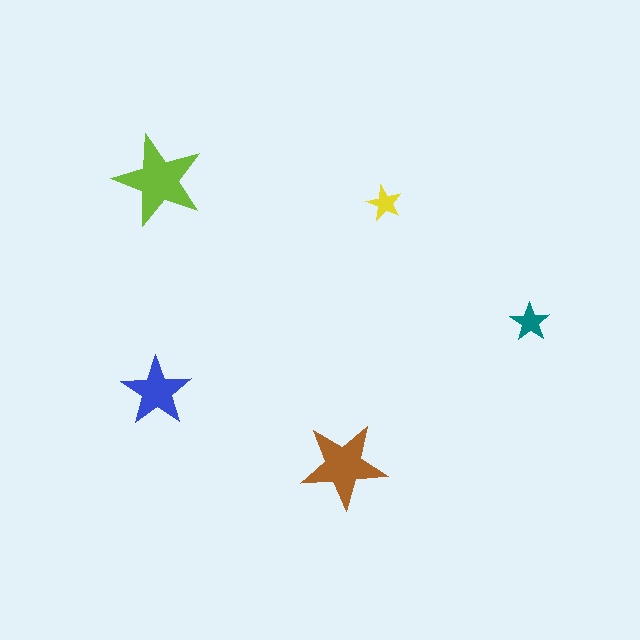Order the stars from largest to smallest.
the lime one, the brown one, the blue one, the teal one, the yellow one.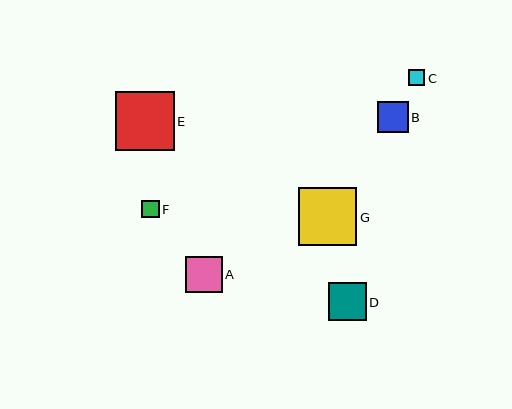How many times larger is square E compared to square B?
Square E is approximately 1.9 times the size of square B.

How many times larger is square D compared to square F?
Square D is approximately 2.2 times the size of square F.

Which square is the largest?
Square E is the largest with a size of approximately 59 pixels.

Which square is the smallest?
Square C is the smallest with a size of approximately 16 pixels.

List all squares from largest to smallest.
From largest to smallest: E, G, D, A, B, F, C.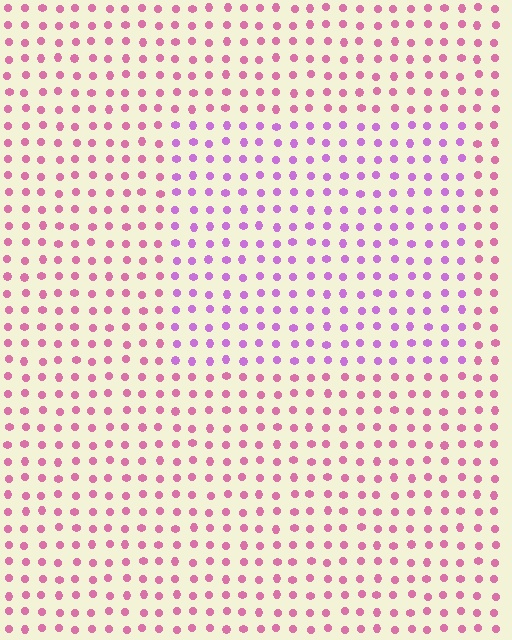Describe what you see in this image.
The image is filled with small pink elements in a uniform arrangement. A rectangle-shaped region is visible where the elements are tinted to a slightly different hue, forming a subtle color boundary.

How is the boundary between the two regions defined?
The boundary is defined purely by a slight shift in hue (about 38 degrees). Spacing, size, and orientation are identical on both sides.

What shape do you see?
I see a rectangle.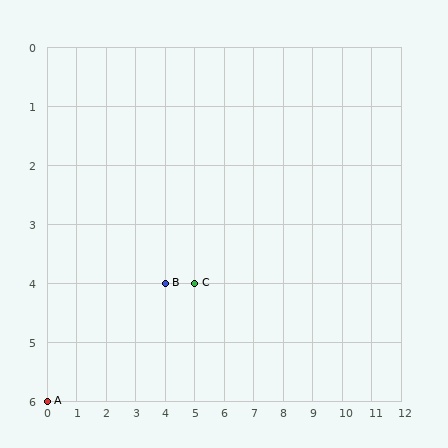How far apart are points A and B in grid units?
Points A and B are 4 columns and 2 rows apart (about 4.5 grid units diagonally).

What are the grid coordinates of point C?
Point C is at grid coordinates (5, 4).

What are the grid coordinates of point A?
Point A is at grid coordinates (0, 6).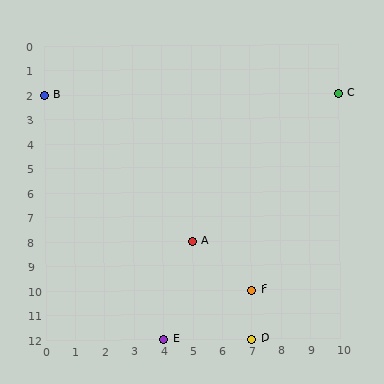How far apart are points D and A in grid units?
Points D and A are 2 columns and 4 rows apart (about 4.5 grid units diagonally).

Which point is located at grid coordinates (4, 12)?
Point E is at (4, 12).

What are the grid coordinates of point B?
Point B is at grid coordinates (0, 2).